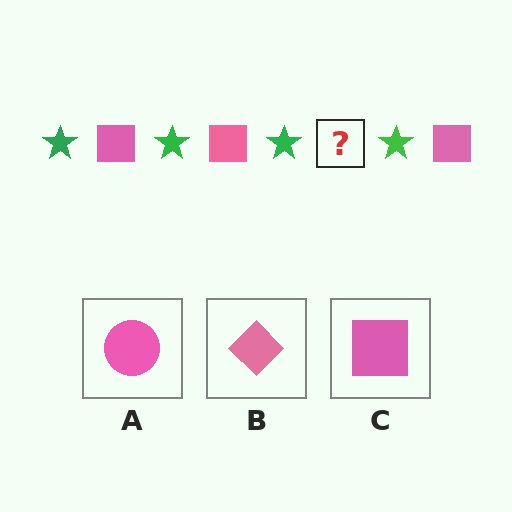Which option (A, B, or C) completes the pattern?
C.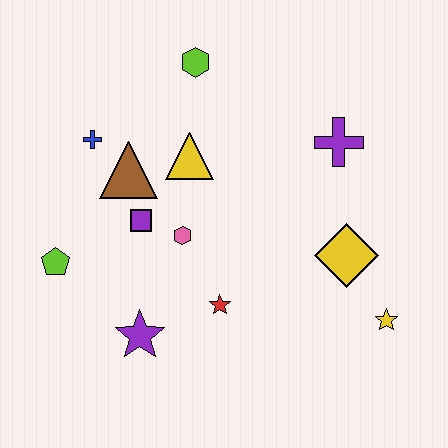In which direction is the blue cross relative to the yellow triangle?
The blue cross is to the left of the yellow triangle.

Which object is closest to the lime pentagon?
The purple square is closest to the lime pentagon.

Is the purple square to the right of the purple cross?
No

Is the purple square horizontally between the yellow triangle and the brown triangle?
Yes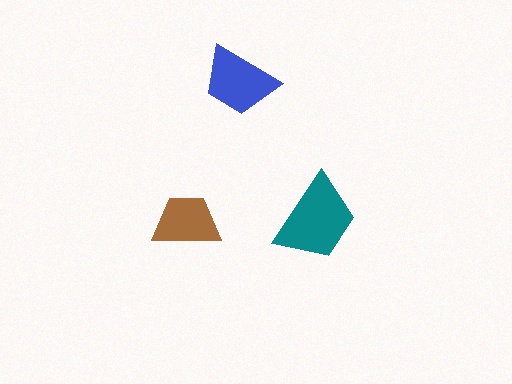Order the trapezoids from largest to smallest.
the teal one, the blue one, the brown one.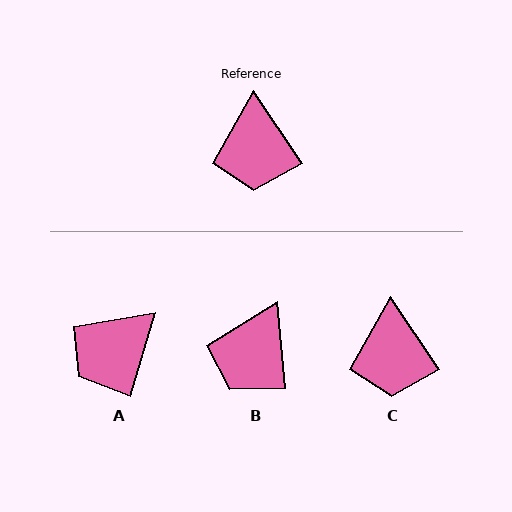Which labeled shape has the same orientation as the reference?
C.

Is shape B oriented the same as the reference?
No, it is off by about 29 degrees.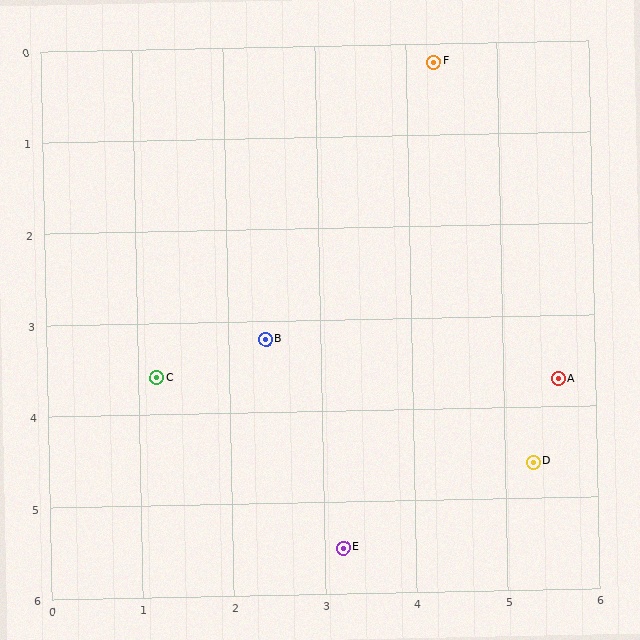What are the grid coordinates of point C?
Point C is at approximately (1.2, 3.6).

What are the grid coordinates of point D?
Point D is at approximately (5.3, 4.6).